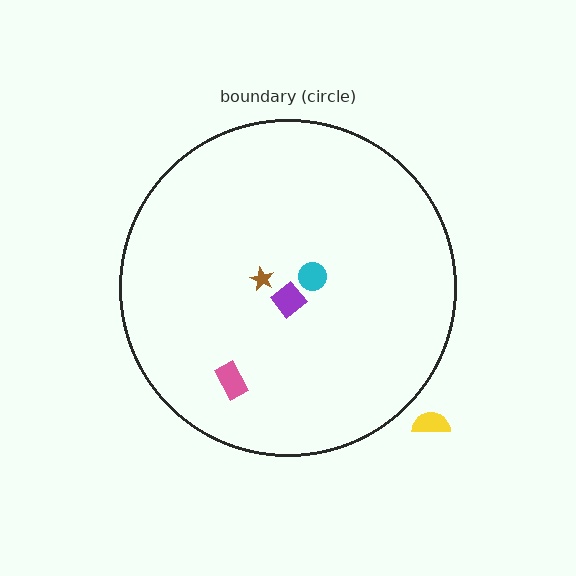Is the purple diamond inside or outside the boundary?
Inside.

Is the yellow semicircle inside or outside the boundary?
Outside.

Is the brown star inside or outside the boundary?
Inside.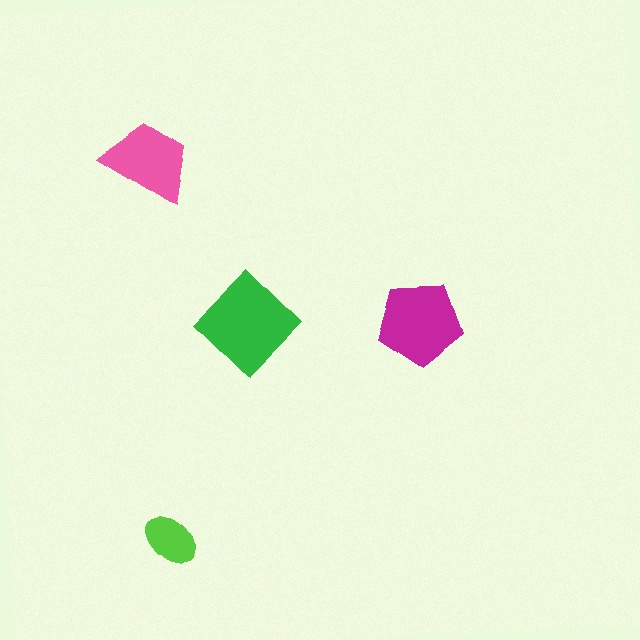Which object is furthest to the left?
The pink trapezoid is leftmost.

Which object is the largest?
The green diamond.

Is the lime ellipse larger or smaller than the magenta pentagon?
Smaller.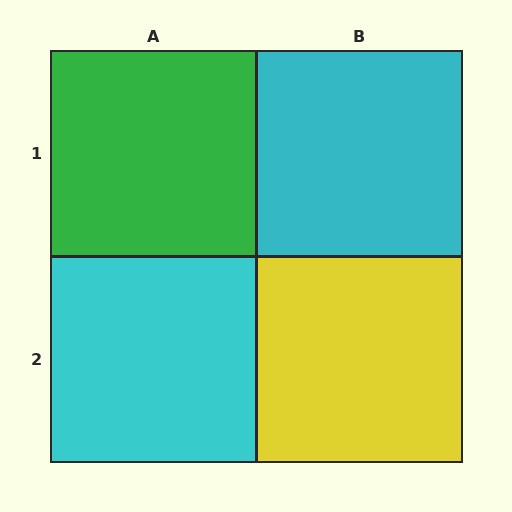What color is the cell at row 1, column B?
Cyan.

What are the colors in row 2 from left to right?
Cyan, yellow.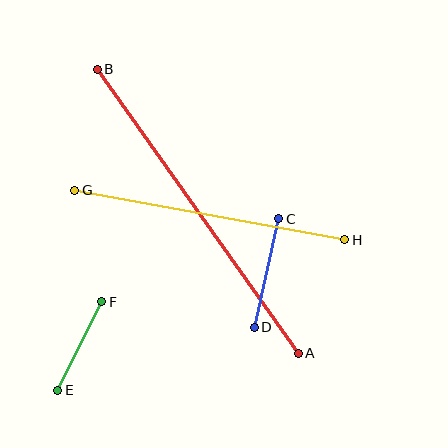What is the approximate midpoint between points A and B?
The midpoint is at approximately (198, 211) pixels.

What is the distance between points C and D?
The distance is approximately 111 pixels.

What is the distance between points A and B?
The distance is approximately 348 pixels.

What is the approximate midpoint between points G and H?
The midpoint is at approximately (210, 215) pixels.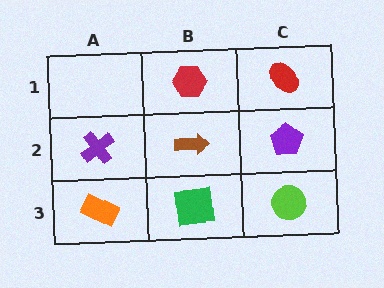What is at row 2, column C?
A purple pentagon.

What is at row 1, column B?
A red hexagon.